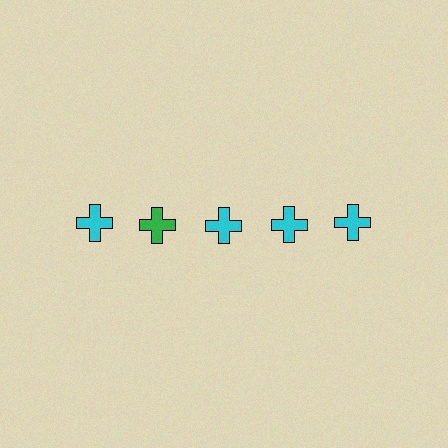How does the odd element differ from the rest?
It has a different color: green instead of cyan.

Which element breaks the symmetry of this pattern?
The green cross in the top row, second from left column breaks the symmetry. All other shapes are cyan crosses.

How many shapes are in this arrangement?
There are 5 shapes arranged in a grid pattern.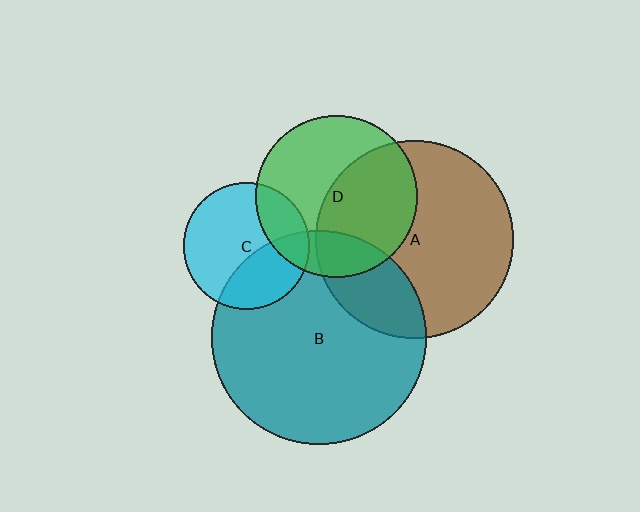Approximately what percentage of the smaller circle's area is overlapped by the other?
Approximately 35%.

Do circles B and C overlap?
Yes.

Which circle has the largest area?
Circle B (teal).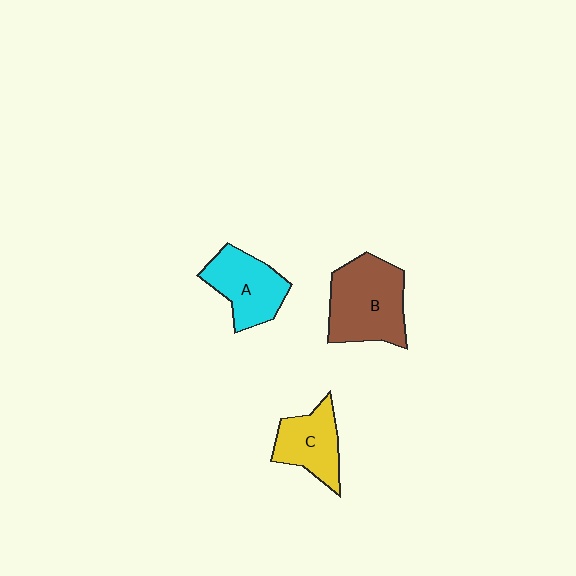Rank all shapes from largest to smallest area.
From largest to smallest: B (brown), A (cyan), C (yellow).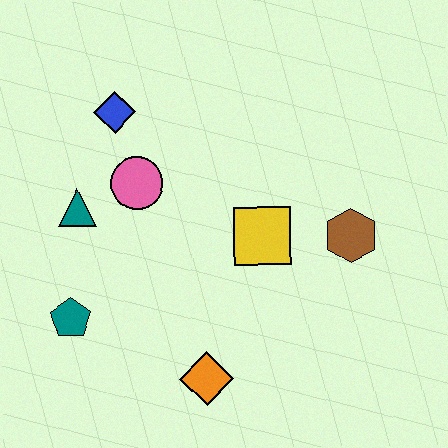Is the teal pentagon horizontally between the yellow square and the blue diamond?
No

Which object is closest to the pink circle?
The teal triangle is closest to the pink circle.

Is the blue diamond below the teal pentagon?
No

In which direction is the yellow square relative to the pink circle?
The yellow square is to the right of the pink circle.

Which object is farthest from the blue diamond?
The orange diamond is farthest from the blue diamond.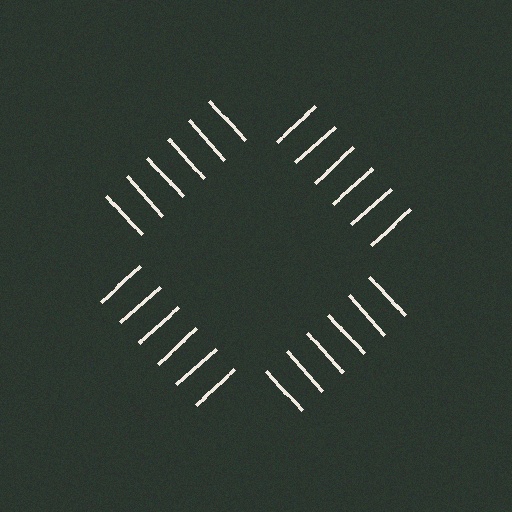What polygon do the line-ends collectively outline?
An illusory square — the line segments terminate on its edges but no continuous stroke is drawn.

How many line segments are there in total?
24 — 6 along each of the 4 edges.